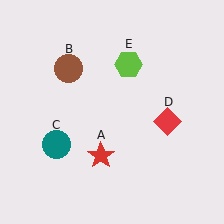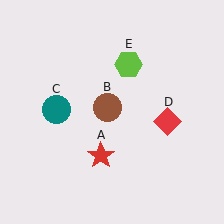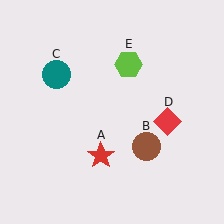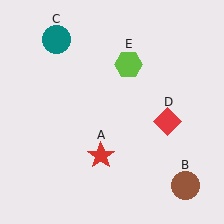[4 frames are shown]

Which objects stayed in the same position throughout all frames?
Red star (object A) and red diamond (object D) and lime hexagon (object E) remained stationary.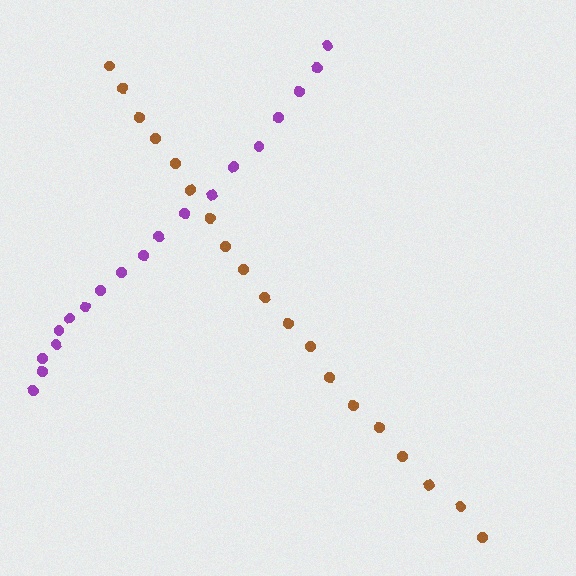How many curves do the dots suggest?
There are 2 distinct paths.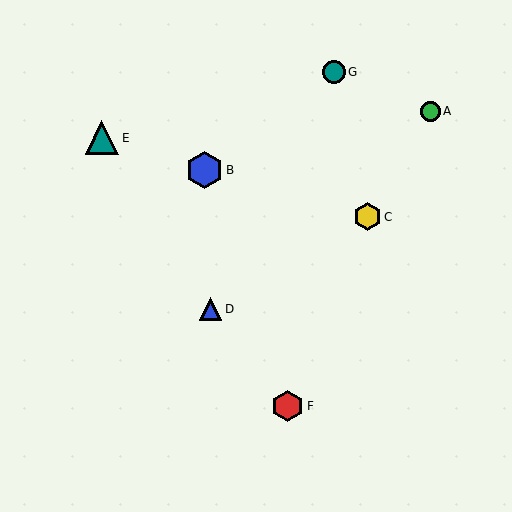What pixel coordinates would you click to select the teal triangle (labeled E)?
Click at (102, 138) to select the teal triangle E.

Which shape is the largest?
The blue hexagon (labeled B) is the largest.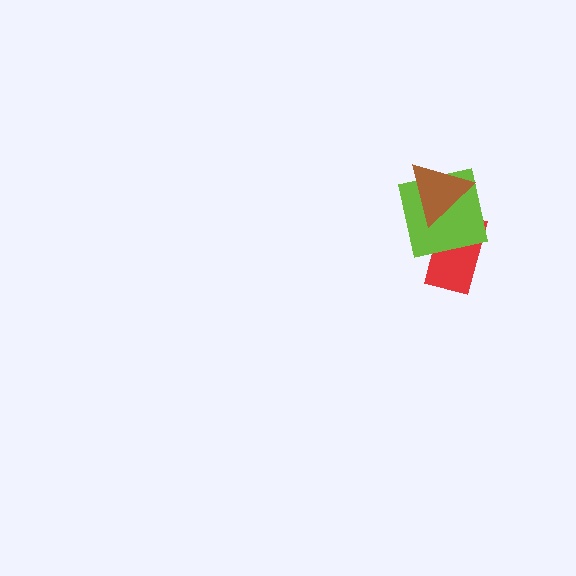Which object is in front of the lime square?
The brown triangle is in front of the lime square.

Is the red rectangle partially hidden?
Yes, it is partially covered by another shape.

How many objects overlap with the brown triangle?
2 objects overlap with the brown triangle.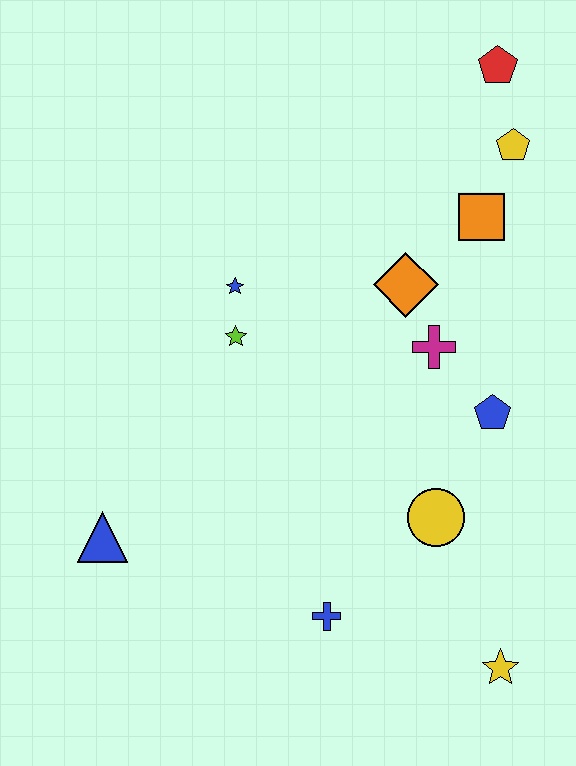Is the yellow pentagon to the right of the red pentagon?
Yes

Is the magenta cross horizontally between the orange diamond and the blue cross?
No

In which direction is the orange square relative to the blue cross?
The orange square is above the blue cross.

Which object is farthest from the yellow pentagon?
The blue triangle is farthest from the yellow pentagon.